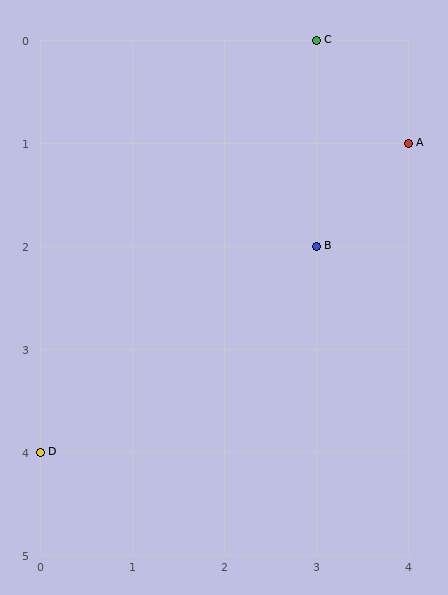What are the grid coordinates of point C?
Point C is at grid coordinates (3, 0).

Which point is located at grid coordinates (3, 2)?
Point B is at (3, 2).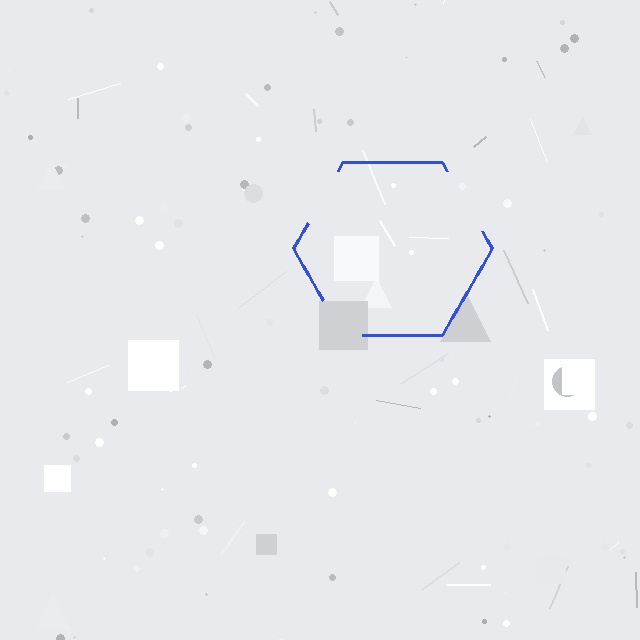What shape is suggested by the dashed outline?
The dashed outline suggests a hexagon.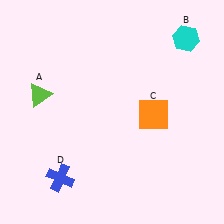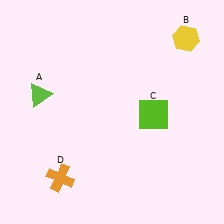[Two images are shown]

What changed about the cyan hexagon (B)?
In Image 1, B is cyan. In Image 2, it changed to yellow.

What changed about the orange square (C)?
In Image 1, C is orange. In Image 2, it changed to lime.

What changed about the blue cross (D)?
In Image 1, D is blue. In Image 2, it changed to orange.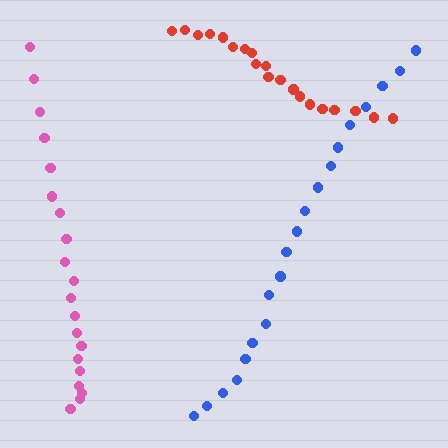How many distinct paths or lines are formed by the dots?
There are 3 distinct paths.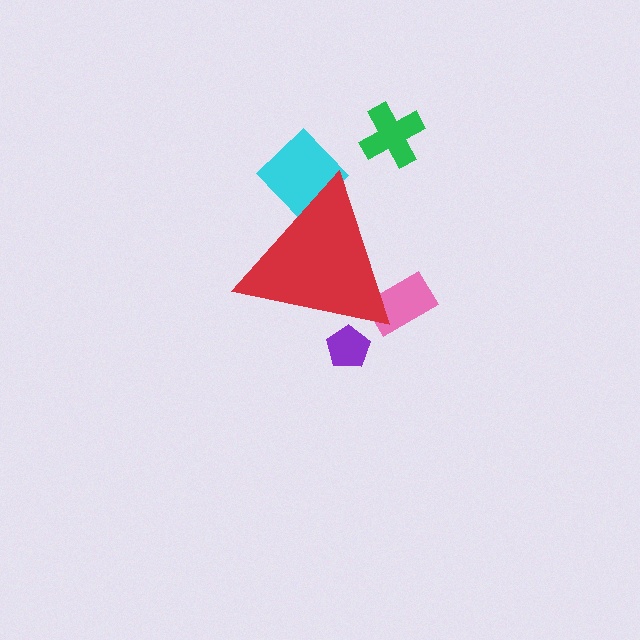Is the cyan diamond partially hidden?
Yes, the cyan diamond is partially hidden behind the red triangle.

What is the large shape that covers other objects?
A red triangle.